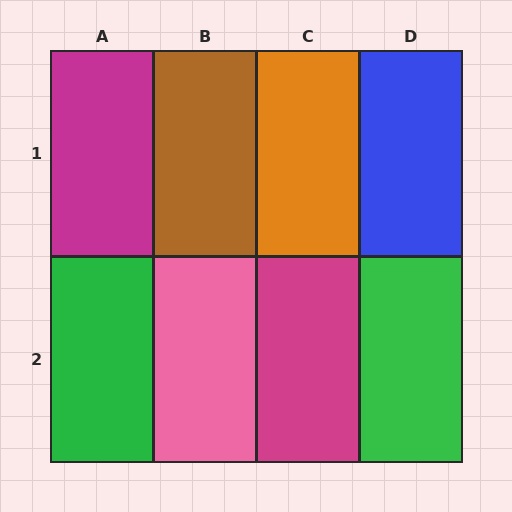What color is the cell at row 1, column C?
Orange.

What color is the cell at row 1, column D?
Blue.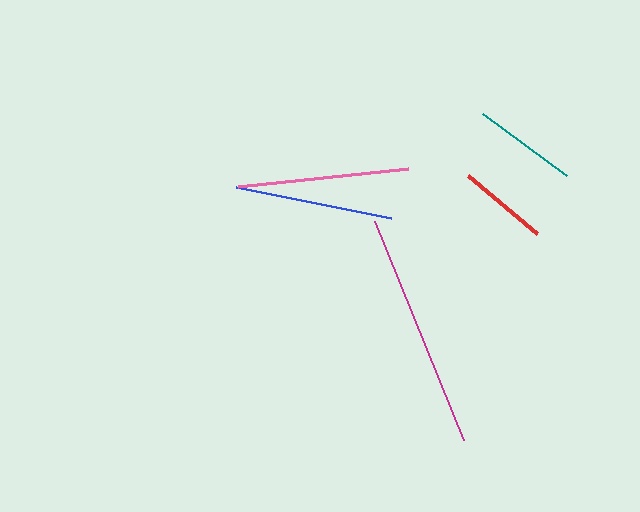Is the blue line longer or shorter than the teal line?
The blue line is longer than the teal line.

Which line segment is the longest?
The magenta line is the longest at approximately 236 pixels.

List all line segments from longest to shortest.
From longest to shortest: magenta, pink, blue, teal, red.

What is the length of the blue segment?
The blue segment is approximately 158 pixels long.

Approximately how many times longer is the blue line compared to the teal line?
The blue line is approximately 1.5 times the length of the teal line.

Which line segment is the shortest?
The red line is the shortest at approximately 90 pixels.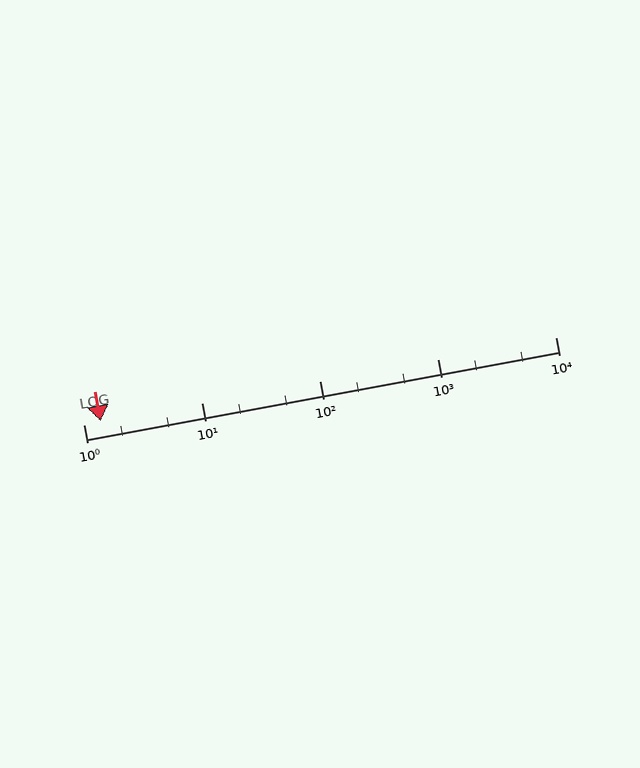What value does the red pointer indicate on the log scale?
The pointer indicates approximately 1.4.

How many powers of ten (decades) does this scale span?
The scale spans 4 decades, from 1 to 10000.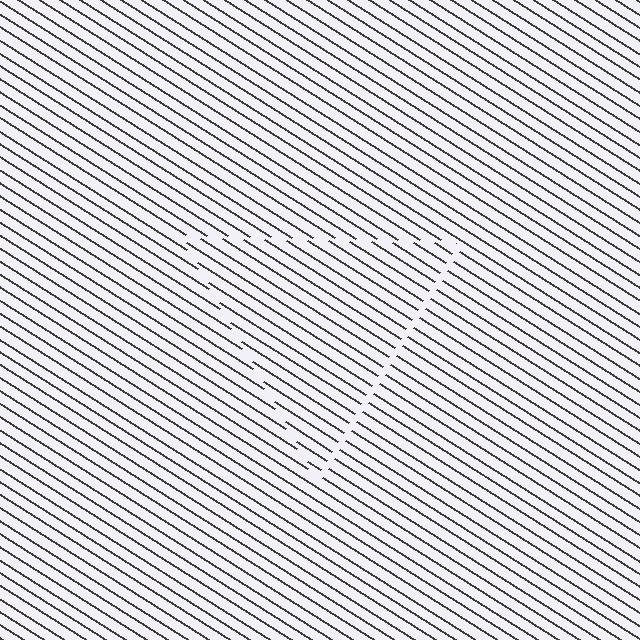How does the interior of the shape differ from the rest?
The interior of the shape contains the same grating, shifted by half a period — the contour is defined by the phase discontinuity where line-ends from the inner and outer gratings abut.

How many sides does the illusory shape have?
3 sides — the line-ends trace a triangle.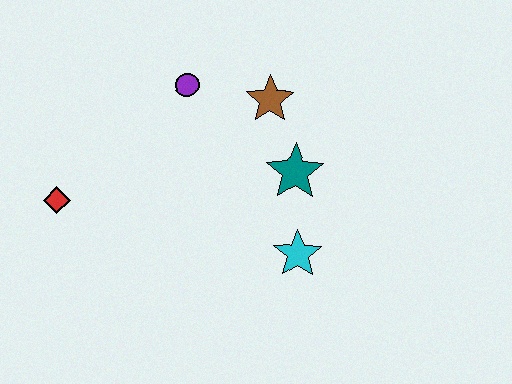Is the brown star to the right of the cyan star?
No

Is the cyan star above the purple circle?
No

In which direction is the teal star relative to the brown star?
The teal star is below the brown star.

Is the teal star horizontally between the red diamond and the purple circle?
No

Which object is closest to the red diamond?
The purple circle is closest to the red diamond.